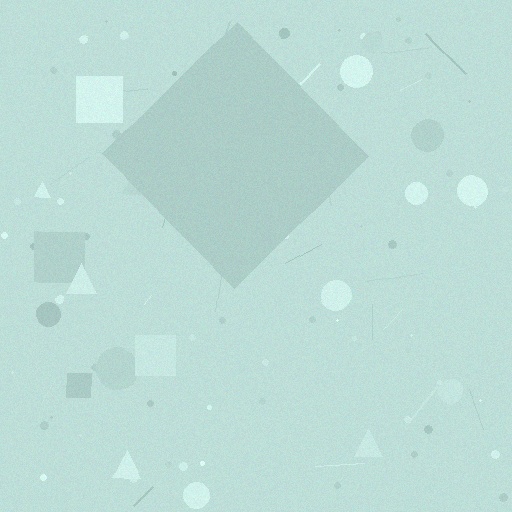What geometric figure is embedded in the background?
A diamond is embedded in the background.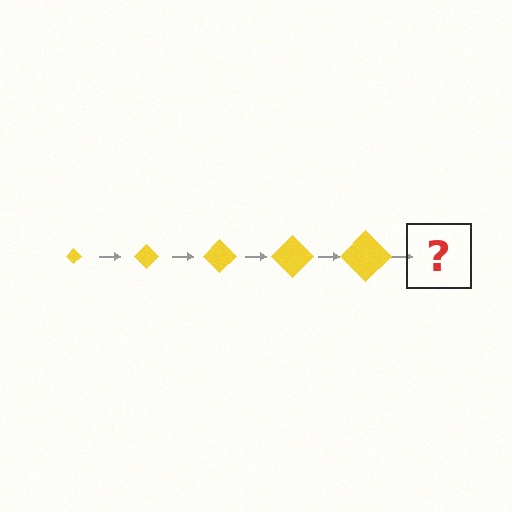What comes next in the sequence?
The next element should be a yellow diamond, larger than the previous one.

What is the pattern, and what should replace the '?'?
The pattern is that the diamond gets progressively larger each step. The '?' should be a yellow diamond, larger than the previous one.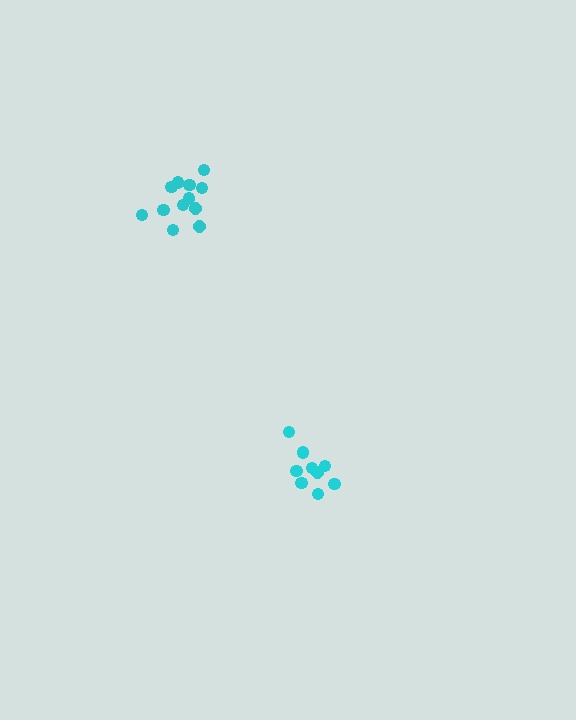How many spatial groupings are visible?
There are 2 spatial groupings.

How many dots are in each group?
Group 1: 12 dots, Group 2: 9 dots (21 total).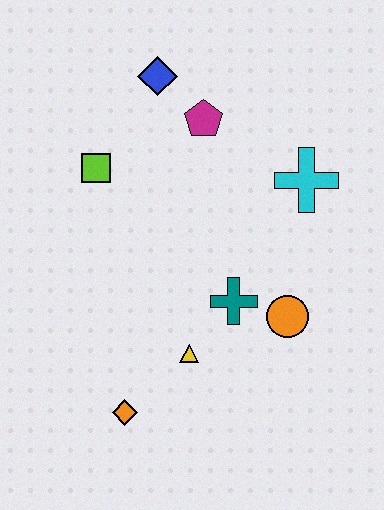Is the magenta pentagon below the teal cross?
No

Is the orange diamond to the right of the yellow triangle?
No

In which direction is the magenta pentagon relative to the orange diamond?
The magenta pentagon is above the orange diamond.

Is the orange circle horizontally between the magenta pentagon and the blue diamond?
No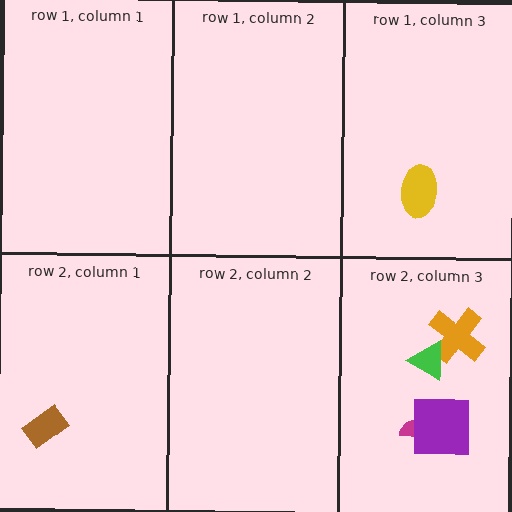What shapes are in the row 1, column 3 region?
The yellow ellipse.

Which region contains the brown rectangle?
The row 2, column 1 region.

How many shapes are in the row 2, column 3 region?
4.